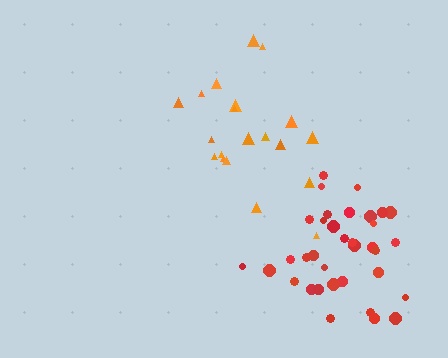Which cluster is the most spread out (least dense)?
Orange.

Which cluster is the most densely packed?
Red.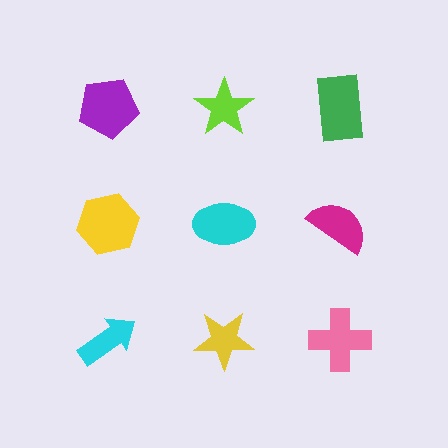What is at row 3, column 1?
A cyan arrow.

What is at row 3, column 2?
A yellow star.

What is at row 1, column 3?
A green rectangle.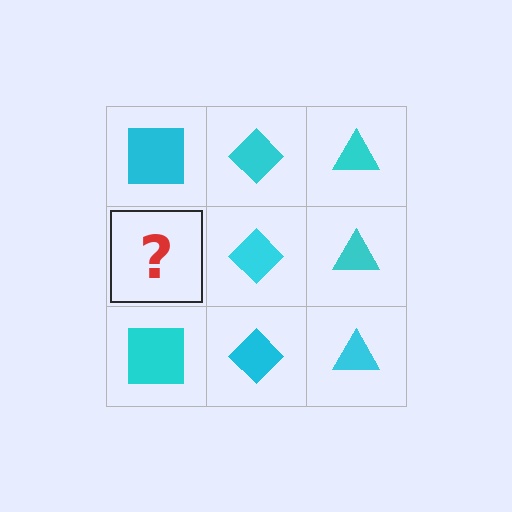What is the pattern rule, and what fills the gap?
The rule is that each column has a consistent shape. The gap should be filled with a cyan square.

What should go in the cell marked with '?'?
The missing cell should contain a cyan square.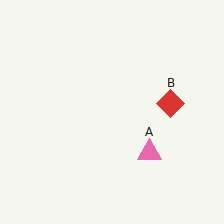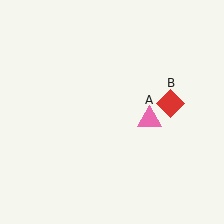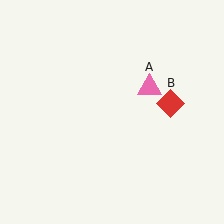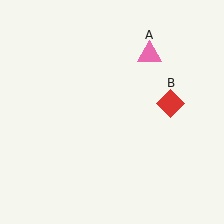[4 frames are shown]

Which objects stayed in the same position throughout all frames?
Red diamond (object B) remained stationary.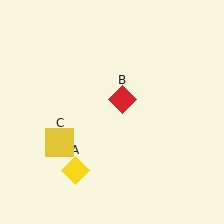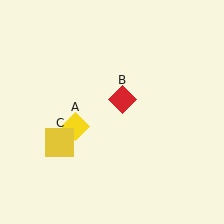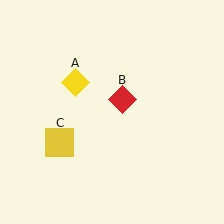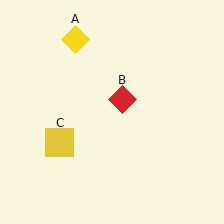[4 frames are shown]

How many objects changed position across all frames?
1 object changed position: yellow diamond (object A).